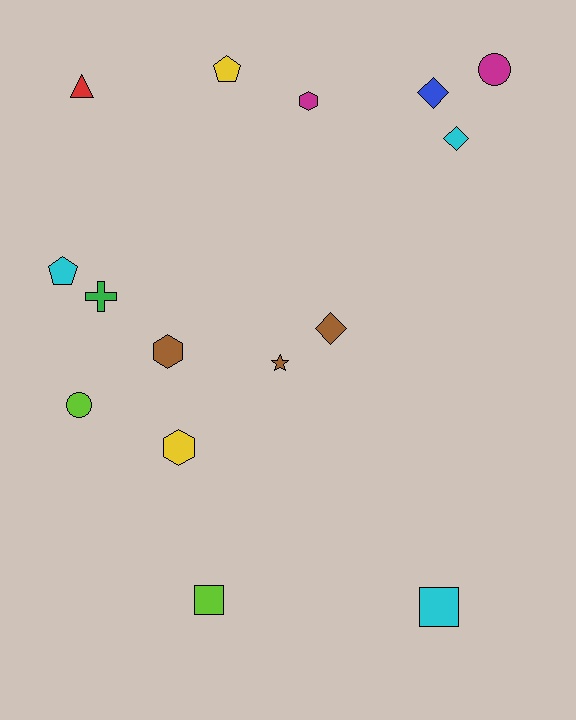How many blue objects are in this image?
There is 1 blue object.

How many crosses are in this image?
There is 1 cross.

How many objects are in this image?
There are 15 objects.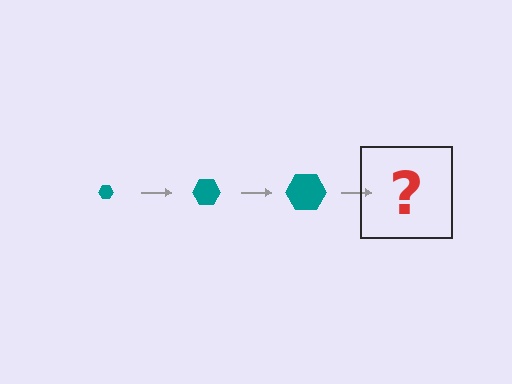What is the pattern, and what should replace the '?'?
The pattern is that the hexagon gets progressively larger each step. The '?' should be a teal hexagon, larger than the previous one.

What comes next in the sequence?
The next element should be a teal hexagon, larger than the previous one.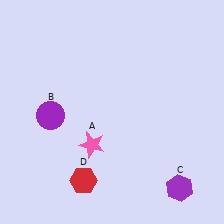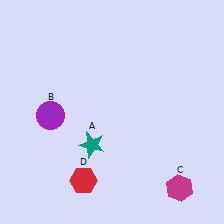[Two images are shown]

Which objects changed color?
A changed from pink to teal. C changed from purple to magenta.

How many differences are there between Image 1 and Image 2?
There are 2 differences between the two images.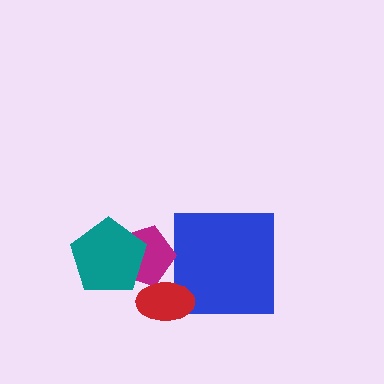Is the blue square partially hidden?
Yes, it is partially covered by another shape.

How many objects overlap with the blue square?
1 object overlaps with the blue square.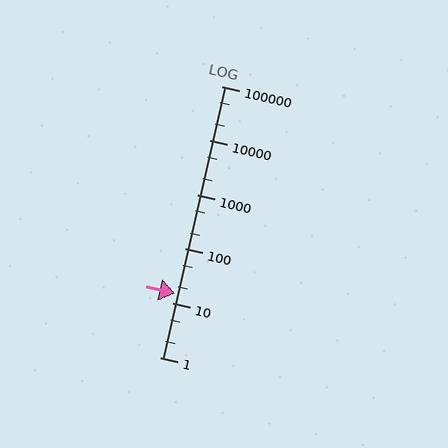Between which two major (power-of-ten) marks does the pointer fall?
The pointer is between 10 and 100.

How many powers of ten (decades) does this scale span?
The scale spans 5 decades, from 1 to 100000.